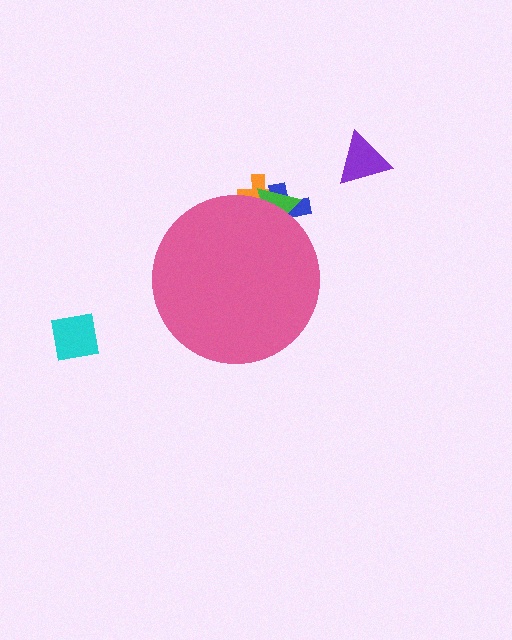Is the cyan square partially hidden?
No, the cyan square is fully visible.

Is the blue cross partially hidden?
Yes, the blue cross is partially hidden behind the pink circle.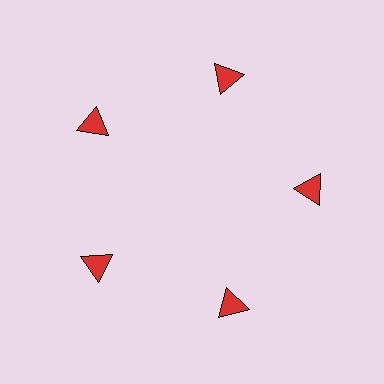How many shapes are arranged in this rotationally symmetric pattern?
There are 5 shapes, arranged in 5 groups of 1.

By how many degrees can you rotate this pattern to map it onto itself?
The pattern maps onto itself every 72 degrees of rotation.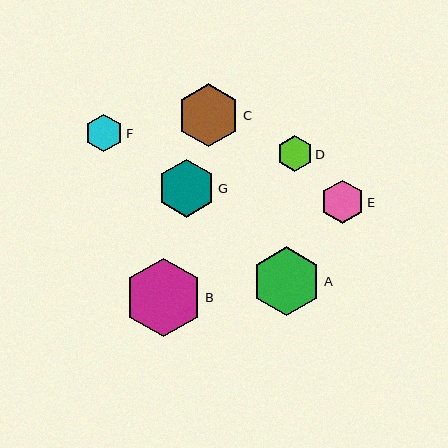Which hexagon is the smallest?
Hexagon D is the smallest with a size of approximately 35 pixels.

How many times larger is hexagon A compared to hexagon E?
Hexagon A is approximately 1.6 times the size of hexagon E.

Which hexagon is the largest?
Hexagon B is the largest with a size of approximately 79 pixels.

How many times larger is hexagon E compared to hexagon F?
Hexagon E is approximately 1.2 times the size of hexagon F.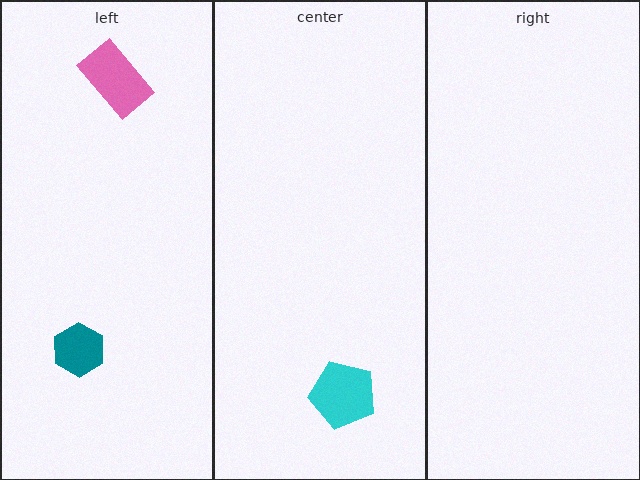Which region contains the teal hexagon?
The left region.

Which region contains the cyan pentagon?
The center region.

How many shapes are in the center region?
1.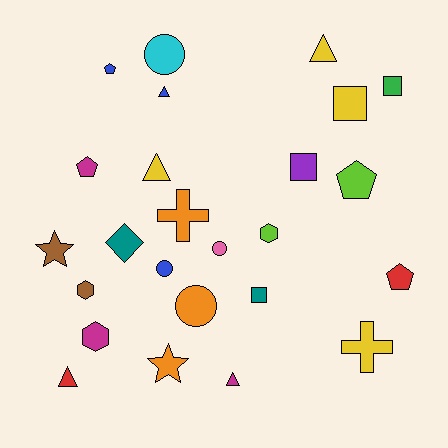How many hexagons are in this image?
There are 3 hexagons.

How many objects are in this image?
There are 25 objects.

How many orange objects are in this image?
There are 3 orange objects.